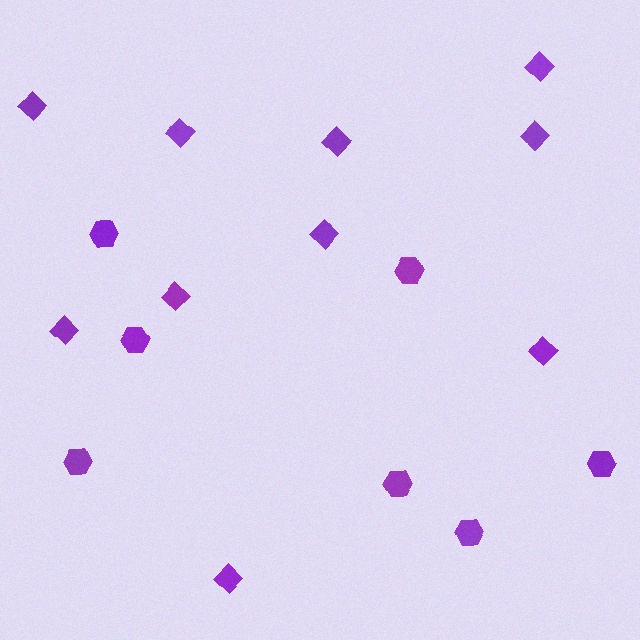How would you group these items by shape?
There are 2 groups: one group of hexagons (7) and one group of diamonds (10).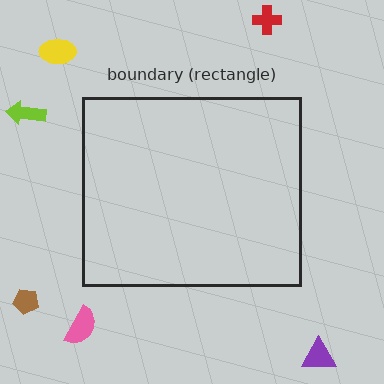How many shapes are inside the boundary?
0 inside, 6 outside.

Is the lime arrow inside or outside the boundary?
Outside.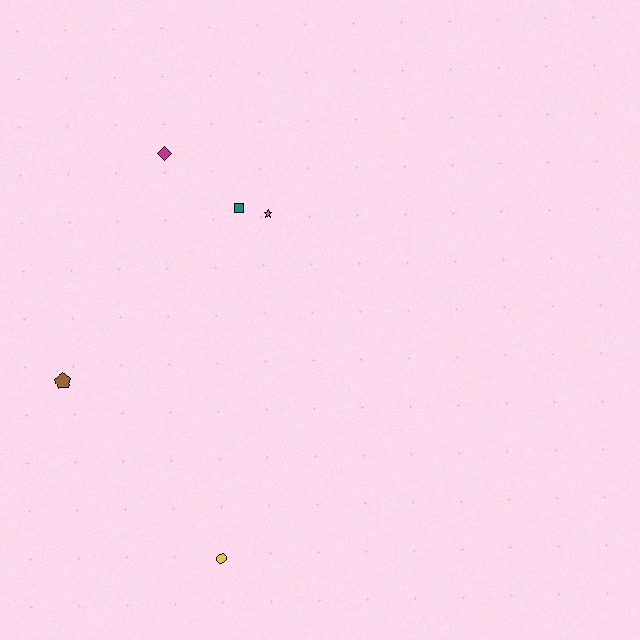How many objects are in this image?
There are 5 objects.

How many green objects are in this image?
There are no green objects.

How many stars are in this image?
There is 1 star.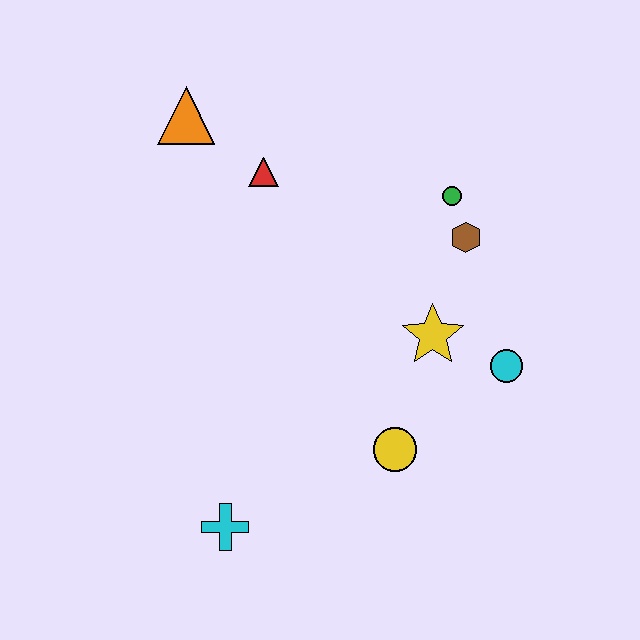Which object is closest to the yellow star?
The cyan circle is closest to the yellow star.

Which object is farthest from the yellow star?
The orange triangle is farthest from the yellow star.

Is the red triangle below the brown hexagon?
No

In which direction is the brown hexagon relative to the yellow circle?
The brown hexagon is above the yellow circle.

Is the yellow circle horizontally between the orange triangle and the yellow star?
Yes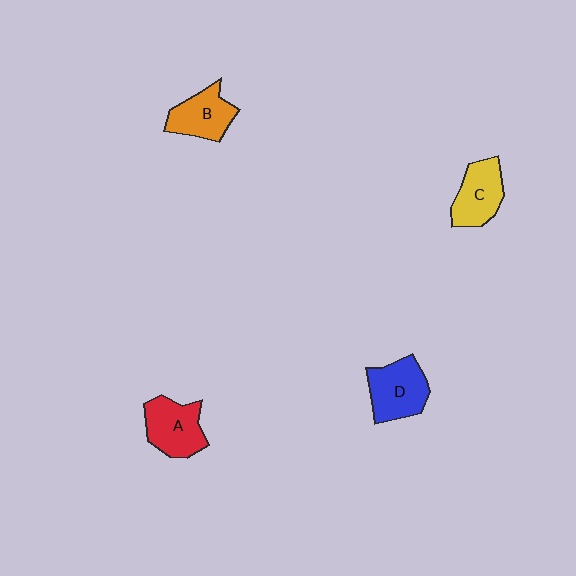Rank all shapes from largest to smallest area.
From largest to smallest: D (blue), A (red), C (yellow), B (orange).